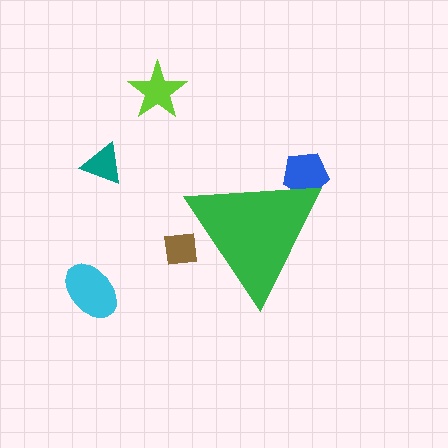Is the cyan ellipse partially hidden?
No, the cyan ellipse is fully visible.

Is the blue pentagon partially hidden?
Yes, the blue pentagon is partially hidden behind the green triangle.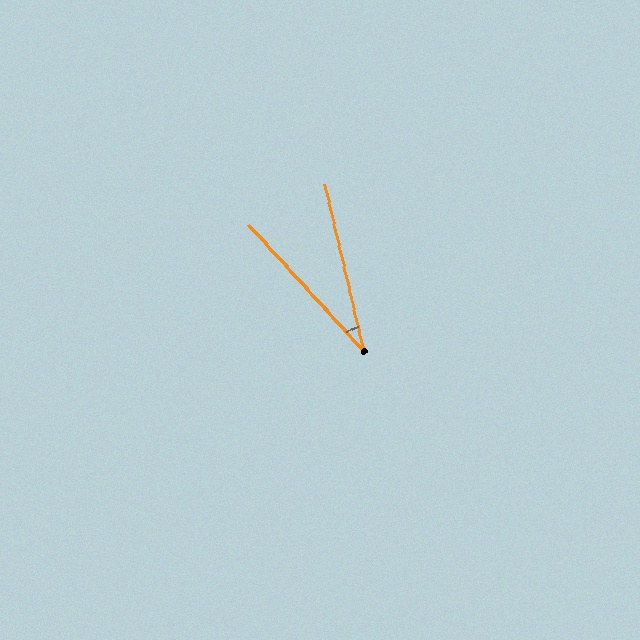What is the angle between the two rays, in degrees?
Approximately 29 degrees.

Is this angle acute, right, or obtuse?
It is acute.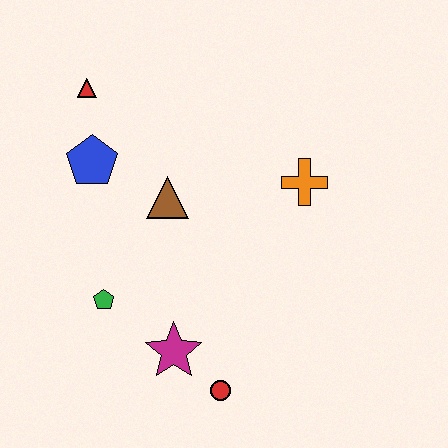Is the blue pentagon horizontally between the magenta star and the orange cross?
No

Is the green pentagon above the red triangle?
No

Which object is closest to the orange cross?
The brown triangle is closest to the orange cross.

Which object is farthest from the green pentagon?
The orange cross is farthest from the green pentagon.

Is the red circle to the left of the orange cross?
Yes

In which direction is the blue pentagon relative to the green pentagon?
The blue pentagon is above the green pentagon.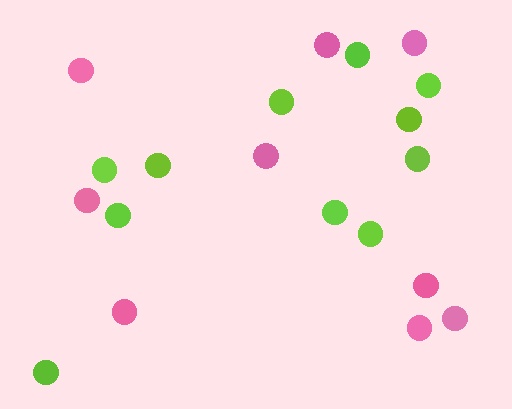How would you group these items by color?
There are 2 groups: one group of pink circles (9) and one group of lime circles (11).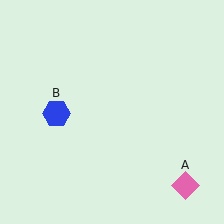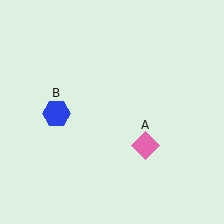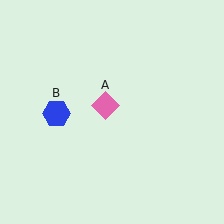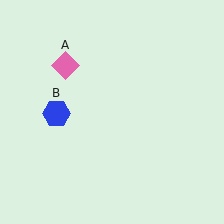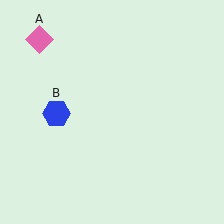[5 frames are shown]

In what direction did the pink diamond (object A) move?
The pink diamond (object A) moved up and to the left.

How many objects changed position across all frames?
1 object changed position: pink diamond (object A).